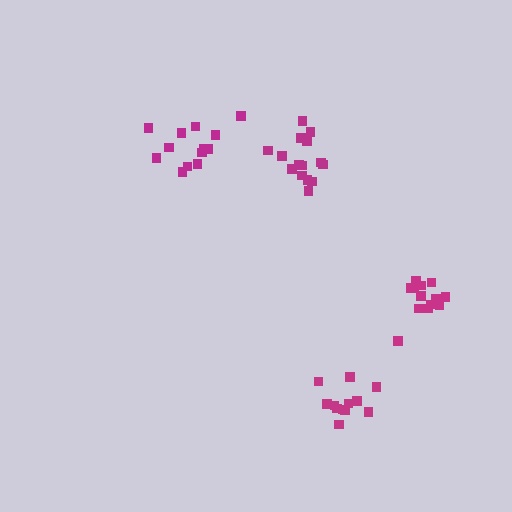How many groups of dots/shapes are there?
There are 4 groups.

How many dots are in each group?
Group 1: 13 dots, Group 2: 12 dots, Group 3: 13 dots, Group 4: 16 dots (54 total).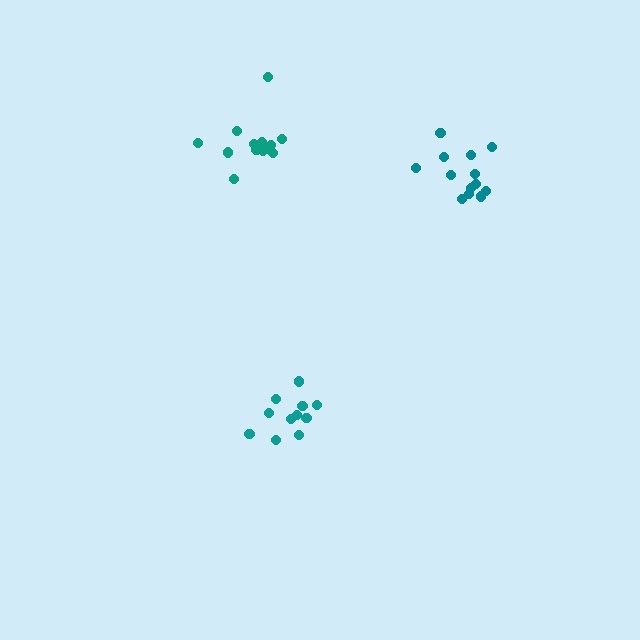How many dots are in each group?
Group 1: 11 dots, Group 2: 13 dots, Group 3: 13 dots (37 total).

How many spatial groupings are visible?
There are 3 spatial groupings.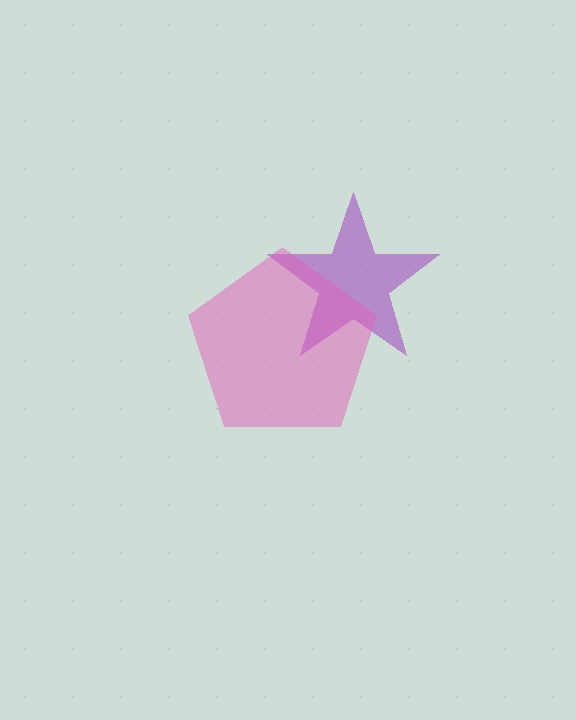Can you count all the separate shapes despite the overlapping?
Yes, there are 2 separate shapes.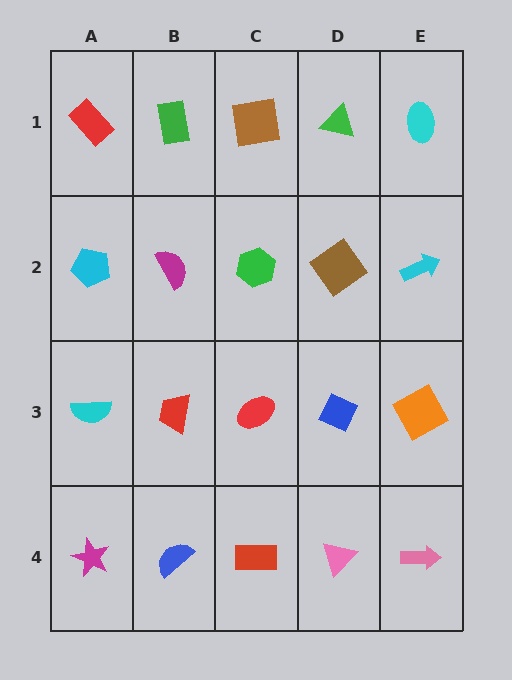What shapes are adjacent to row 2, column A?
A red rectangle (row 1, column A), a cyan semicircle (row 3, column A), a magenta semicircle (row 2, column B).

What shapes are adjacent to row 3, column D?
A brown diamond (row 2, column D), a pink triangle (row 4, column D), a red ellipse (row 3, column C), an orange square (row 3, column E).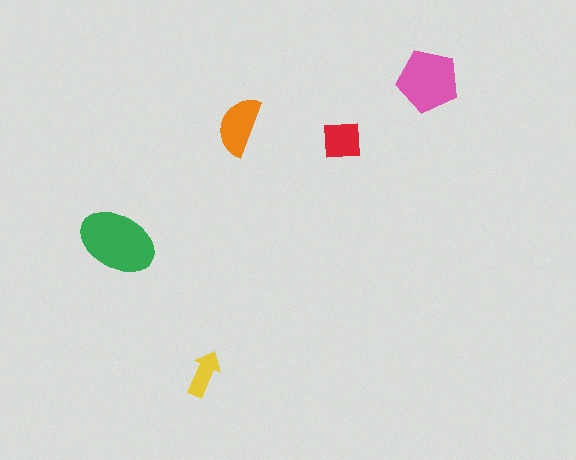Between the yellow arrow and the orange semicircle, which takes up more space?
The orange semicircle.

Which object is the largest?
The green ellipse.